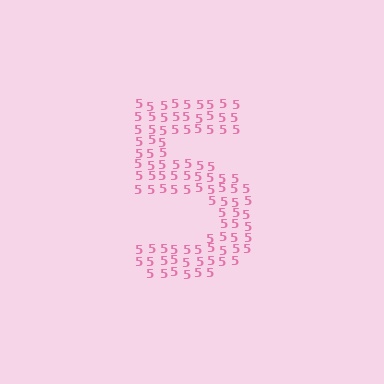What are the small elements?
The small elements are digit 5's.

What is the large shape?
The large shape is the digit 5.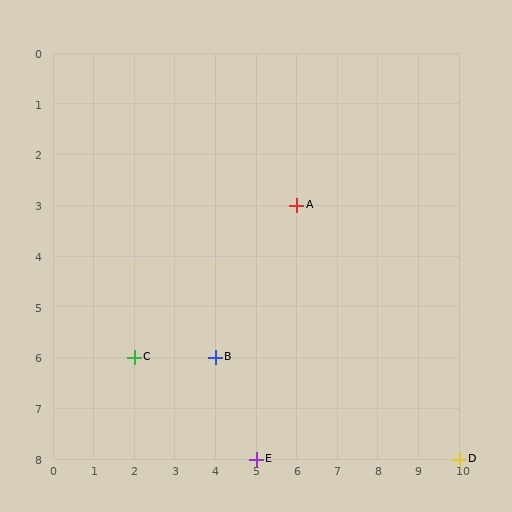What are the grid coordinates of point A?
Point A is at grid coordinates (6, 3).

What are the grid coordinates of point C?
Point C is at grid coordinates (2, 6).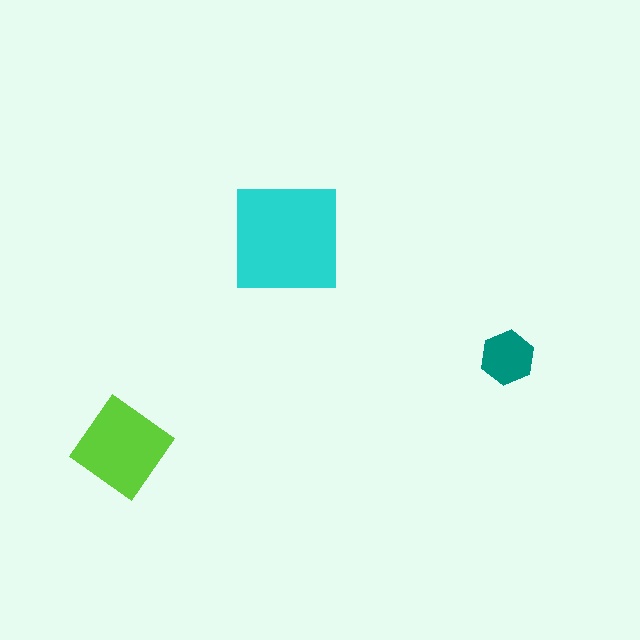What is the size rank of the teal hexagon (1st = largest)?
3rd.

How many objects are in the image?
There are 3 objects in the image.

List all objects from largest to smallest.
The cyan square, the lime diamond, the teal hexagon.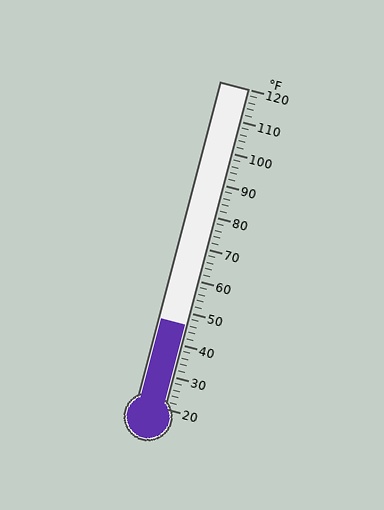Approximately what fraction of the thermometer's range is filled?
The thermometer is filled to approximately 25% of its range.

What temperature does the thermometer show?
The thermometer shows approximately 46°F.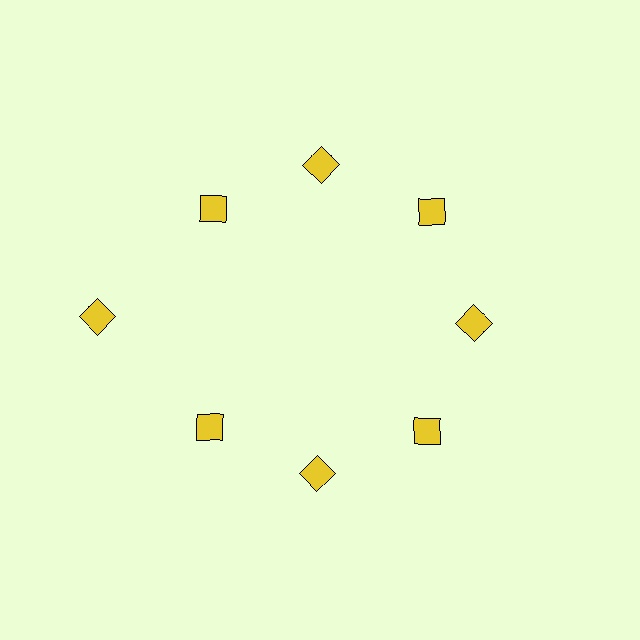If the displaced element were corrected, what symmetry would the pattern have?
It would have 8-fold rotational symmetry — the pattern would map onto itself every 45 degrees.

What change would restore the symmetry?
The symmetry would be restored by moving it inward, back onto the ring so that all 8 diamonds sit at equal angles and equal distance from the center.